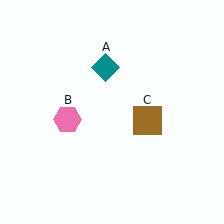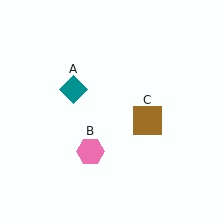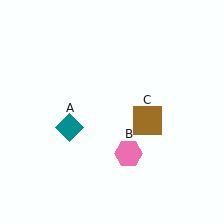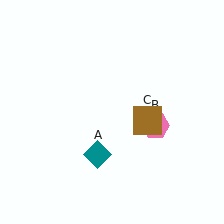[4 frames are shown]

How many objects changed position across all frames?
2 objects changed position: teal diamond (object A), pink hexagon (object B).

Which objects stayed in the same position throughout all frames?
Brown square (object C) remained stationary.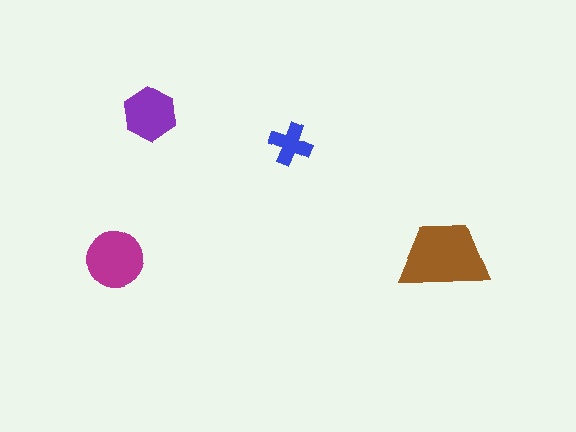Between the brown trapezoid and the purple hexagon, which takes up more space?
The brown trapezoid.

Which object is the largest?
The brown trapezoid.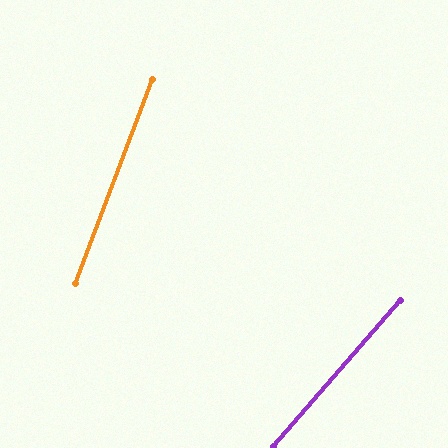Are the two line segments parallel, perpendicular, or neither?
Neither parallel nor perpendicular — they differ by about 20°.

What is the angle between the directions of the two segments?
Approximately 20 degrees.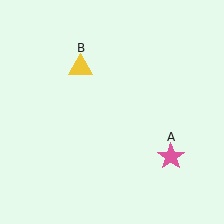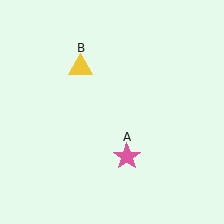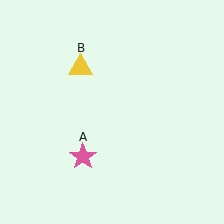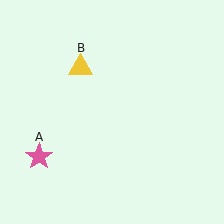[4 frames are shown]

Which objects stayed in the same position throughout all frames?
Yellow triangle (object B) remained stationary.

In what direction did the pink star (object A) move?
The pink star (object A) moved left.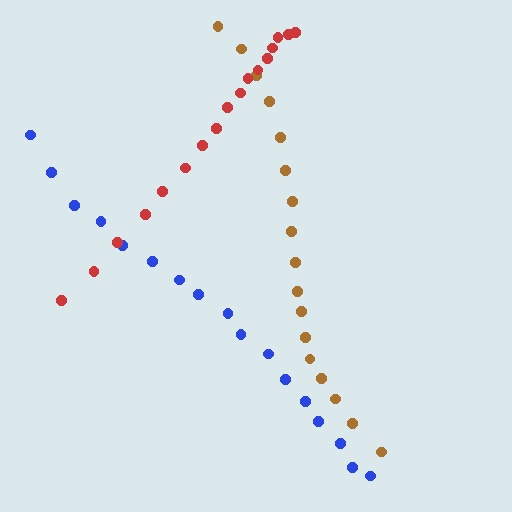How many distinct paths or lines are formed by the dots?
There are 3 distinct paths.